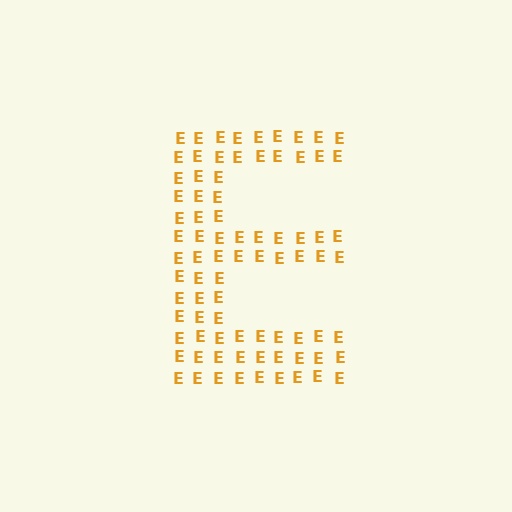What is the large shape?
The large shape is the letter E.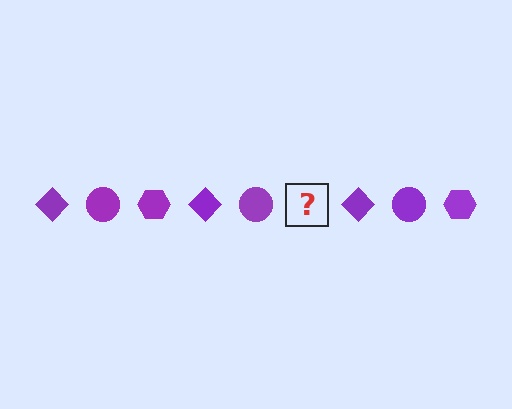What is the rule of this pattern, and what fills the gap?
The rule is that the pattern cycles through diamond, circle, hexagon shapes in purple. The gap should be filled with a purple hexagon.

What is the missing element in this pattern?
The missing element is a purple hexagon.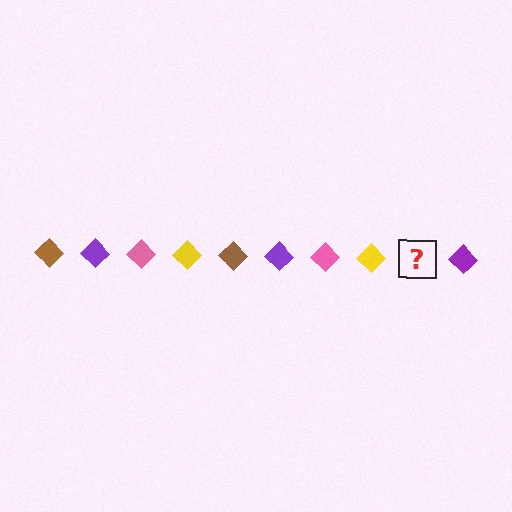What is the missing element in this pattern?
The missing element is a brown diamond.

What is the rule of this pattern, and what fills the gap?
The rule is that the pattern cycles through brown, purple, pink, yellow diamonds. The gap should be filled with a brown diamond.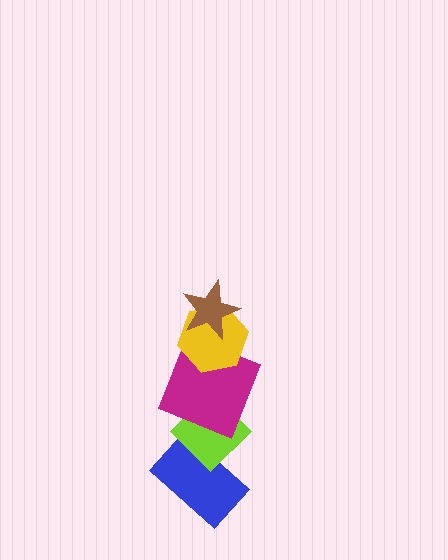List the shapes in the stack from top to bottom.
From top to bottom: the brown star, the yellow hexagon, the magenta square, the lime diamond, the blue rectangle.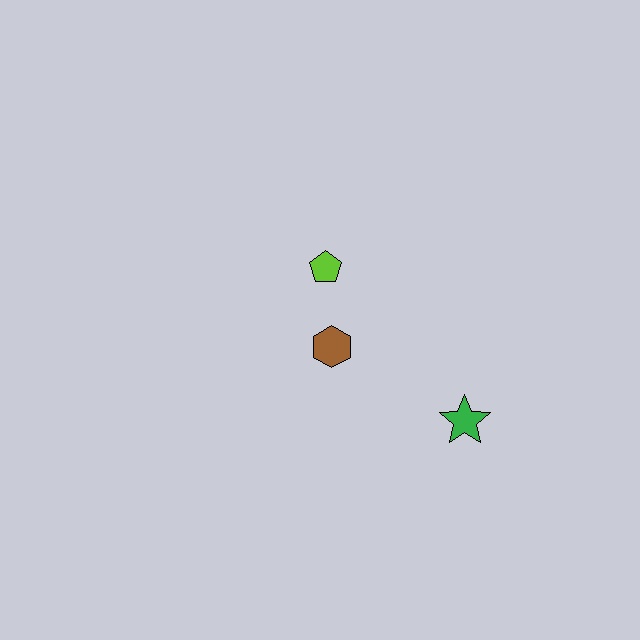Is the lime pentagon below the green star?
No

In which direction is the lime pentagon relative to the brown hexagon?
The lime pentagon is above the brown hexagon.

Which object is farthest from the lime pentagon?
The green star is farthest from the lime pentagon.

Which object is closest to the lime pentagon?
The brown hexagon is closest to the lime pentagon.